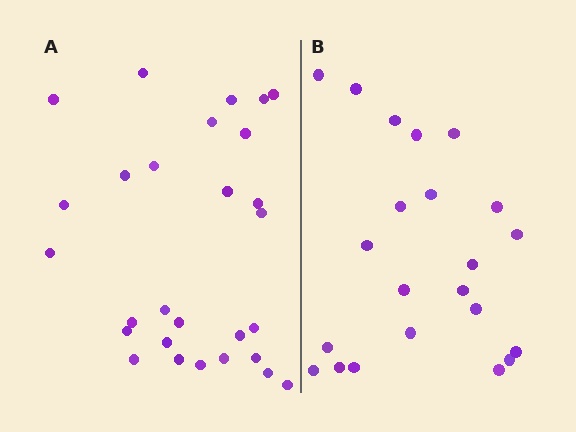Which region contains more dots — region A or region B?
Region A (the left region) has more dots.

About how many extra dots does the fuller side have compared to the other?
Region A has about 6 more dots than region B.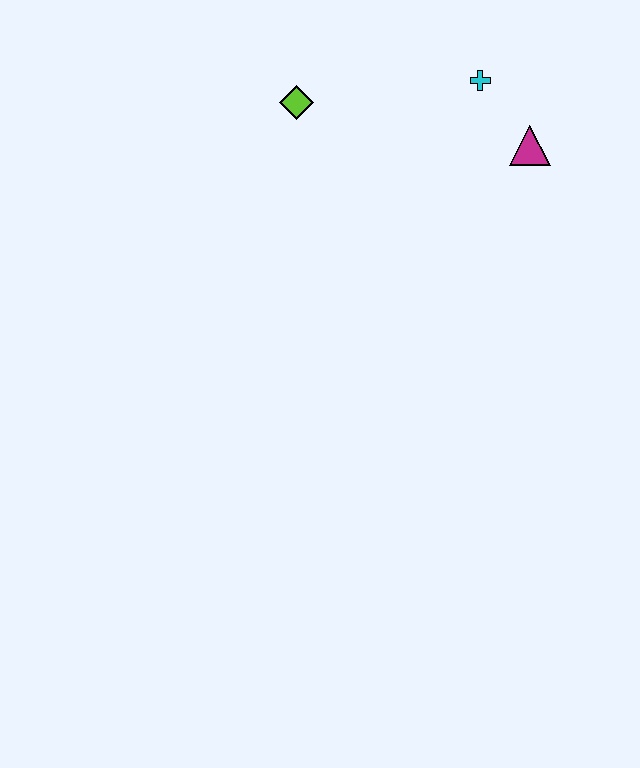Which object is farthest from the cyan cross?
The lime diamond is farthest from the cyan cross.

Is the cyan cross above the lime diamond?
Yes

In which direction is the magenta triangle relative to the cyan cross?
The magenta triangle is below the cyan cross.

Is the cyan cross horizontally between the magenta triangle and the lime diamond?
Yes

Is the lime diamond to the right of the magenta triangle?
No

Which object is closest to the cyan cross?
The magenta triangle is closest to the cyan cross.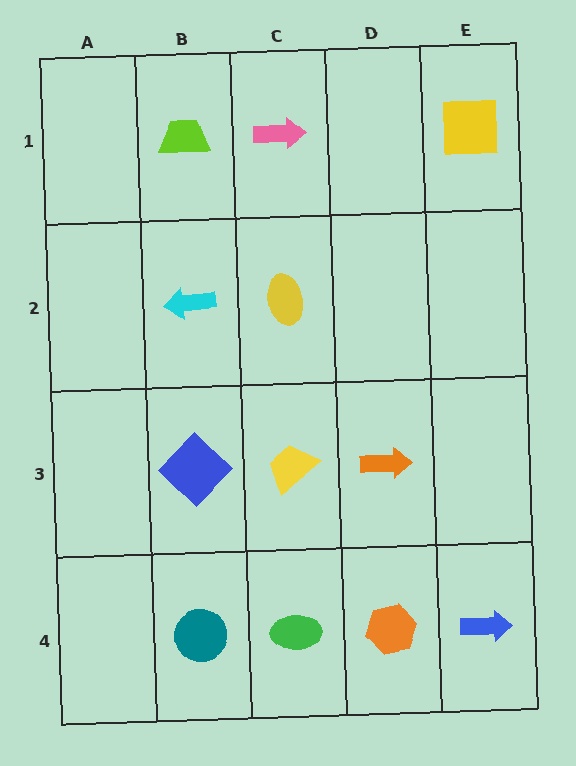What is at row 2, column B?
A cyan arrow.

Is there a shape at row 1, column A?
No, that cell is empty.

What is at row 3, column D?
An orange arrow.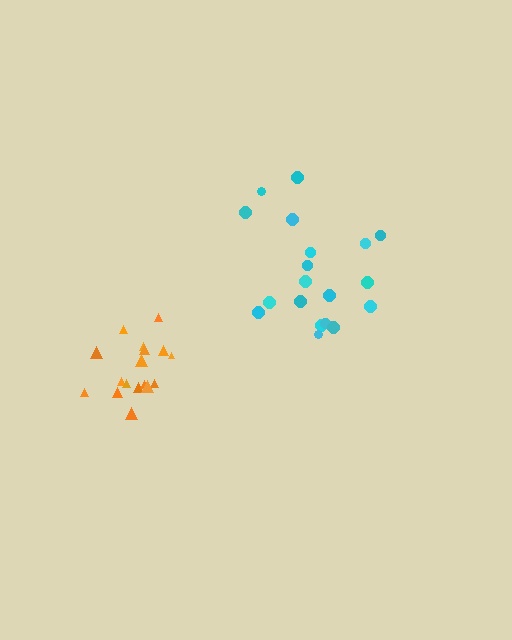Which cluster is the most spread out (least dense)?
Cyan.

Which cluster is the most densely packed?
Orange.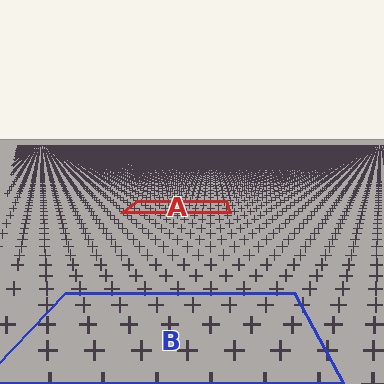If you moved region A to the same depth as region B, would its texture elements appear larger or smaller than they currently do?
They would appear larger. At a closer depth, the same texture elements are projected at a bigger on-screen size.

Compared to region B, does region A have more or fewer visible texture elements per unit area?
Region A has more texture elements per unit area — they are packed more densely because it is farther away.